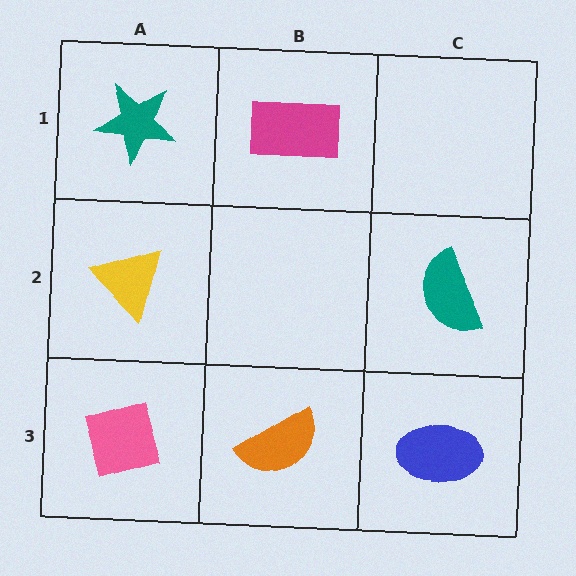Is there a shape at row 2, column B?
No, that cell is empty.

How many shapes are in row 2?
2 shapes.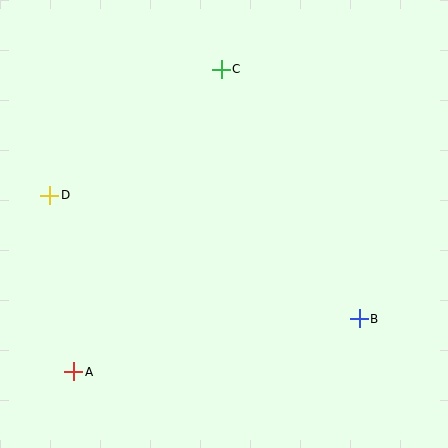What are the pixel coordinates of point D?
Point D is at (50, 195).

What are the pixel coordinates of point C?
Point C is at (221, 69).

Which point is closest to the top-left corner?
Point D is closest to the top-left corner.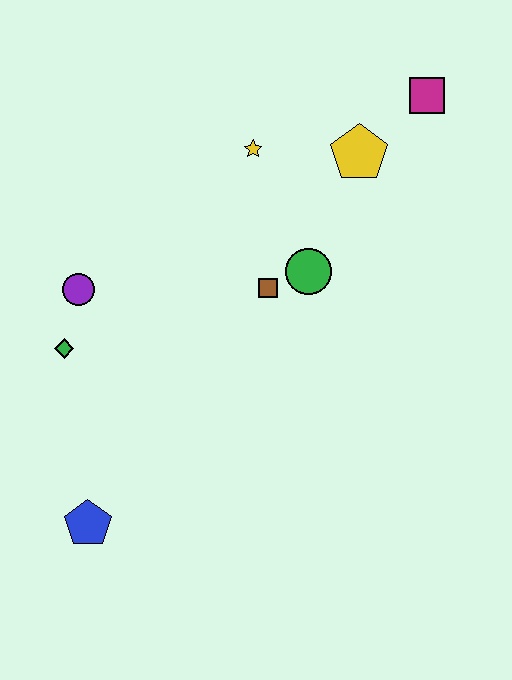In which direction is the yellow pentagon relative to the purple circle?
The yellow pentagon is to the right of the purple circle.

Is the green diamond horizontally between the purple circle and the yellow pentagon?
No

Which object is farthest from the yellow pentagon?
The blue pentagon is farthest from the yellow pentagon.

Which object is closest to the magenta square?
The yellow pentagon is closest to the magenta square.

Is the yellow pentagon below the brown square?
No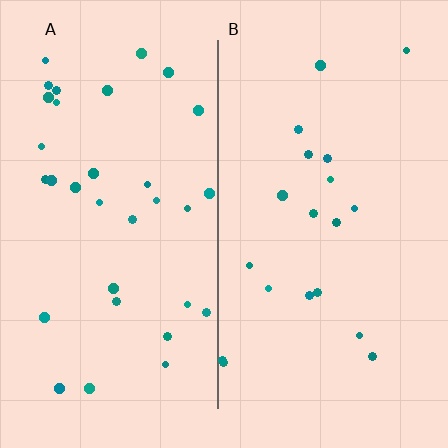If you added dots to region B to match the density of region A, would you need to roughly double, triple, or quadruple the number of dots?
Approximately double.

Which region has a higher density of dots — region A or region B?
A (the left).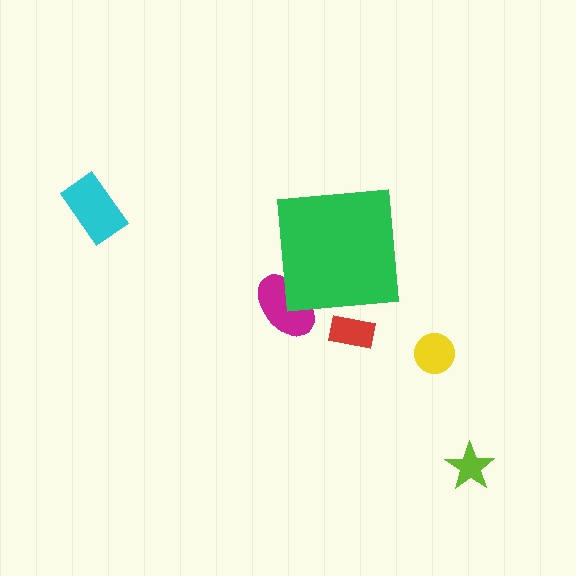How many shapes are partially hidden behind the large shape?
2 shapes are partially hidden.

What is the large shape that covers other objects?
A green square.